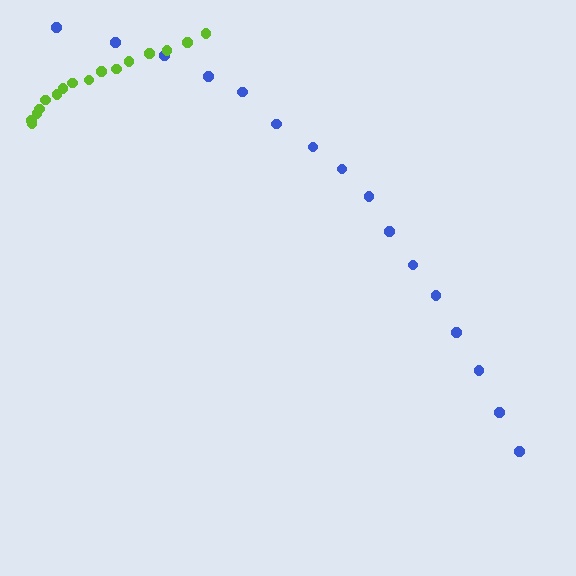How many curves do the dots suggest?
There are 2 distinct paths.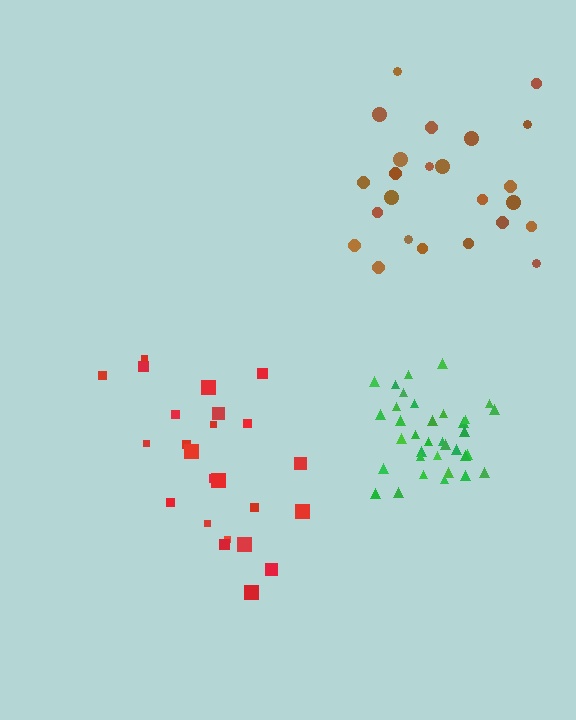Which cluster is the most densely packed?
Green.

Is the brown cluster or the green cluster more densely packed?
Green.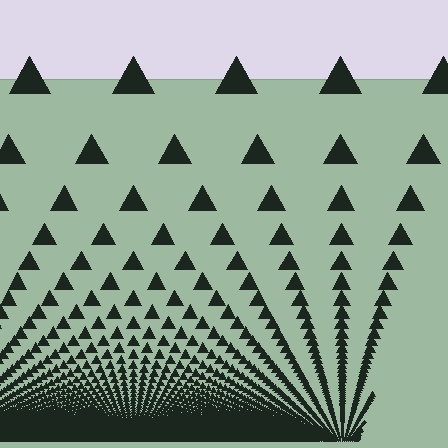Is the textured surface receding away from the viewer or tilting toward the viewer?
The surface appears to tilt toward the viewer. Texture elements get larger and sparser toward the top.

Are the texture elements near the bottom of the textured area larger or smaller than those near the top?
Smaller. The gradient is inverted — elements near the bottom are smaller and denser.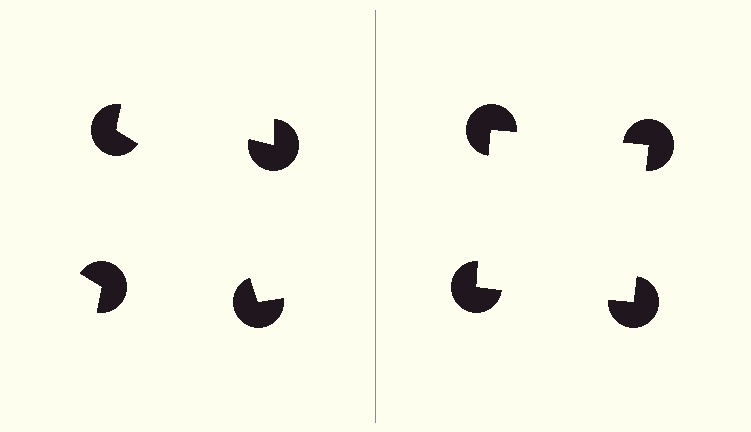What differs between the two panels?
The pac-man discs are positioned identically on both sides; only the wedge orientations differ. On the right they align to a square; on the left they are misaligned.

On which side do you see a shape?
An illusory square appears on the right side. On the left side the wedge cuts are rotated, so no coherent shape forms.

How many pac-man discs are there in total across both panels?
8 — 4 on each side.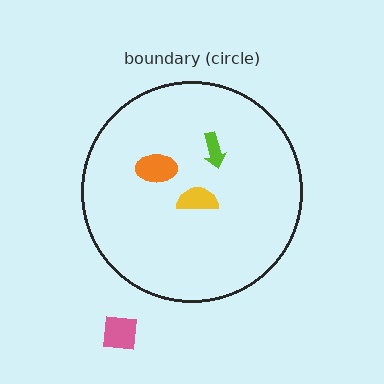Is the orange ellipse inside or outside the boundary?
Inside.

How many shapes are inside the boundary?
3 inside, 1 outside.